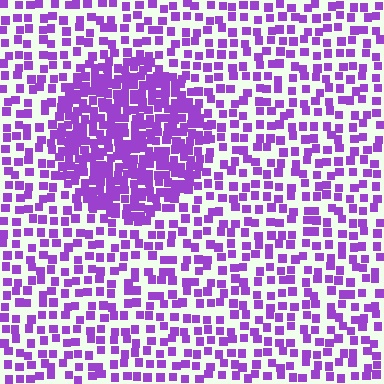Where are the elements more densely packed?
The elements are more densely packed inside the circle boundary.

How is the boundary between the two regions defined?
The boundary is defined by a change in element density (approximately 2.2x ratio). All elements are the same color, size, and shape.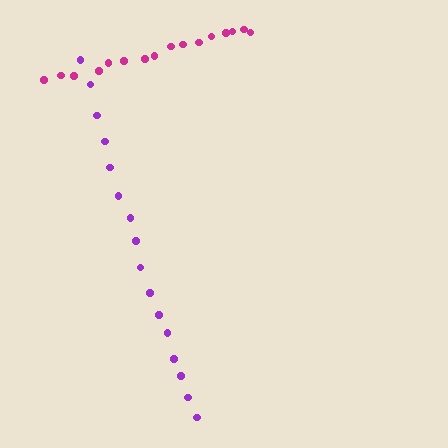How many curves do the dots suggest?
There are 2 distinct paths.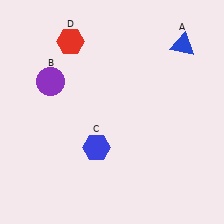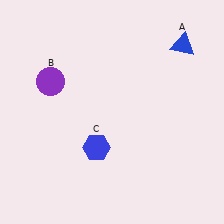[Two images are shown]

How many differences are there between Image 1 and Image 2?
There is 1 difference between the two images.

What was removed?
The red hexagon (D) was removed in Image 2.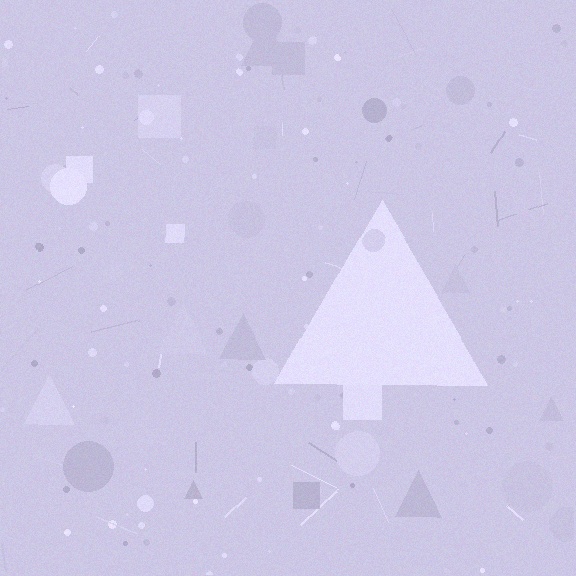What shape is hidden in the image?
A triangle is hidden in the image.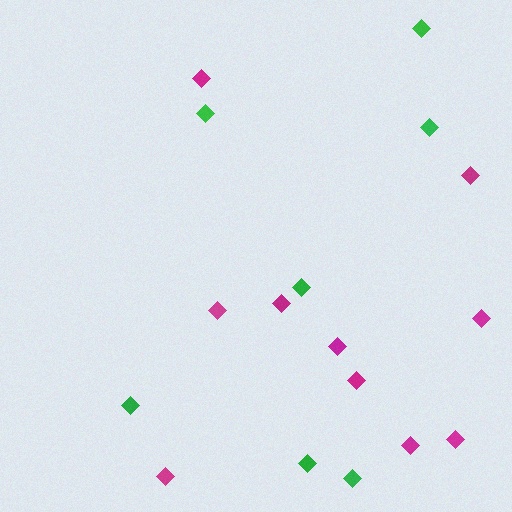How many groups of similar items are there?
There are 2 groups: one group of magenta diamonds (10) and one group of green diamonds (7).